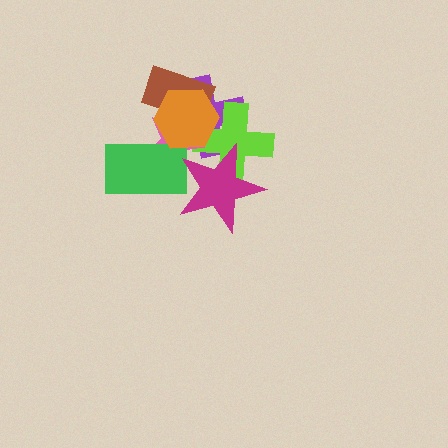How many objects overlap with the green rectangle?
3 objects overlap with the green rectangle.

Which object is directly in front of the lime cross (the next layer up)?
The pink star is directly in front of the lime cross.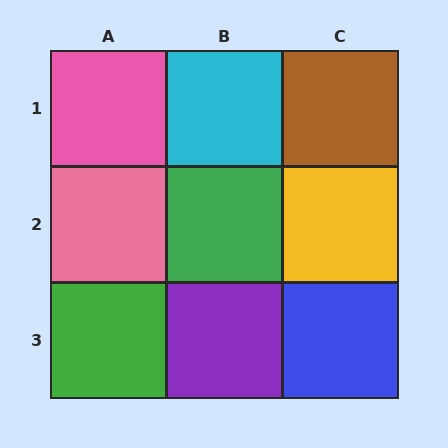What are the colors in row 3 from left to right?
Green, purple, blue.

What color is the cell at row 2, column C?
Yellow.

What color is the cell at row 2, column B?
Green.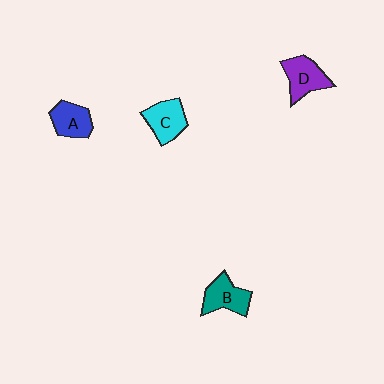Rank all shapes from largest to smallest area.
From largest to smallest: D (purple), C (cyan), B (teal), A (blue).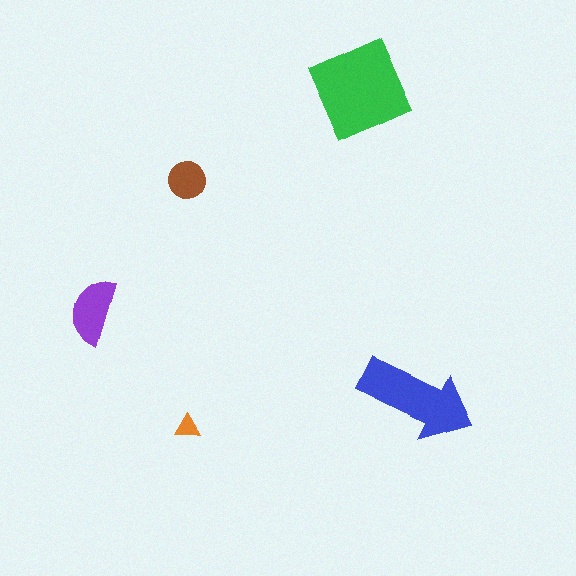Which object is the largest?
The green diamond.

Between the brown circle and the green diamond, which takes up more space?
The green diamond.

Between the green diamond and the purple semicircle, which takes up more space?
The green diamond.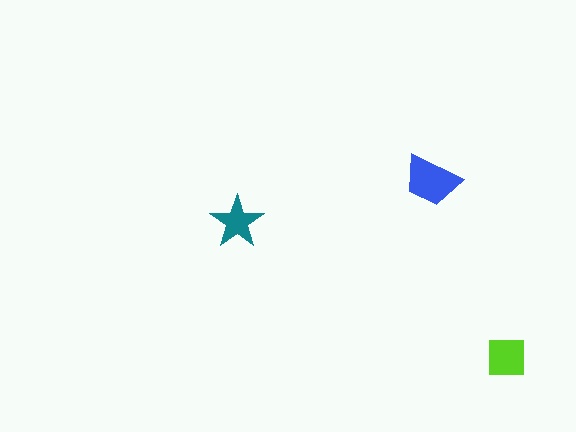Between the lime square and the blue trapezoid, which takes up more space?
The blue trapezoid.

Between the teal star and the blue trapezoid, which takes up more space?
The blue trapezoid.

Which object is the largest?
The blue trapezoid.